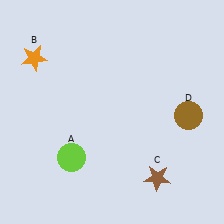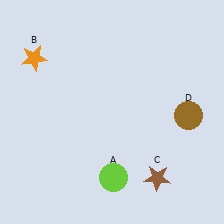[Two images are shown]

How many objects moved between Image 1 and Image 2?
1 object moved between the two images.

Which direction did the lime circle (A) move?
The lime circle (A) moved right.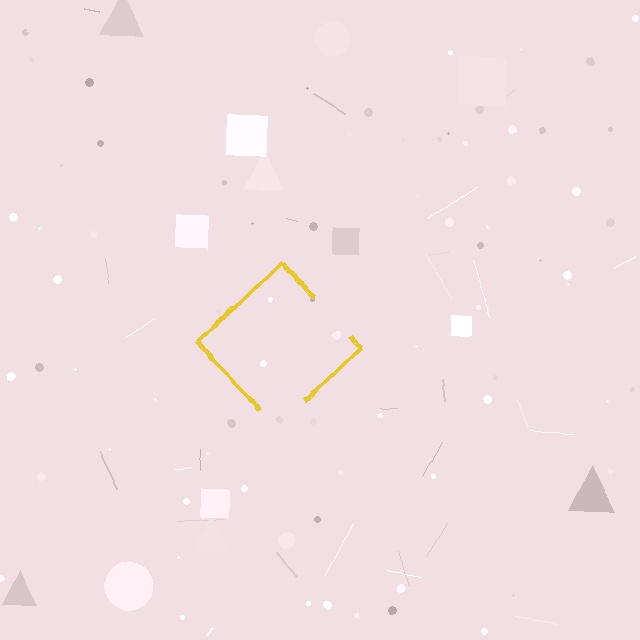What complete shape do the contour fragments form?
The contour fragments form a diamond.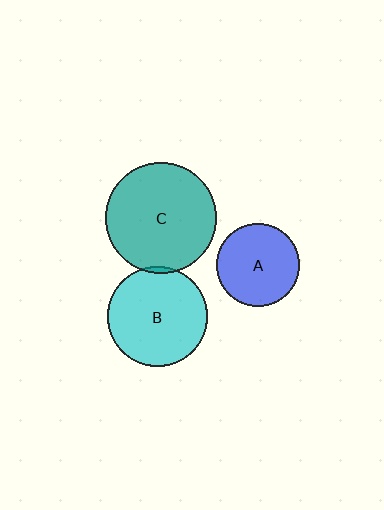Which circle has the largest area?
Circle C (teal).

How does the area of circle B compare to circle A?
Approximately 1.4 times.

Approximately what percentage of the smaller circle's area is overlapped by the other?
Approximately 5%.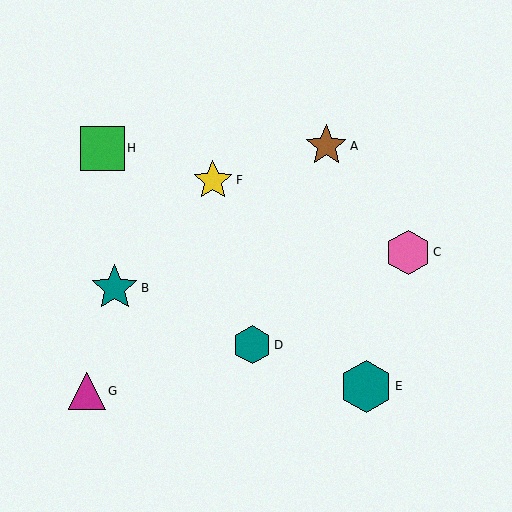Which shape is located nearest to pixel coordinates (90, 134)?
The green square (labeled H) at (102, 148) is nearest to that location.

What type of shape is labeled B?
Shape B is a teal star.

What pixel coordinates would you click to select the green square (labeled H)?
Click at (102, 148) to select the green square H.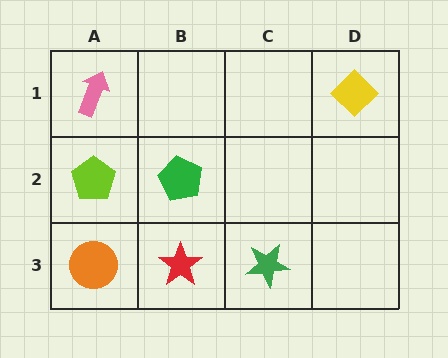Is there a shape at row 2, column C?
No, that cell is empty.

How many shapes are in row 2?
2 shapes.